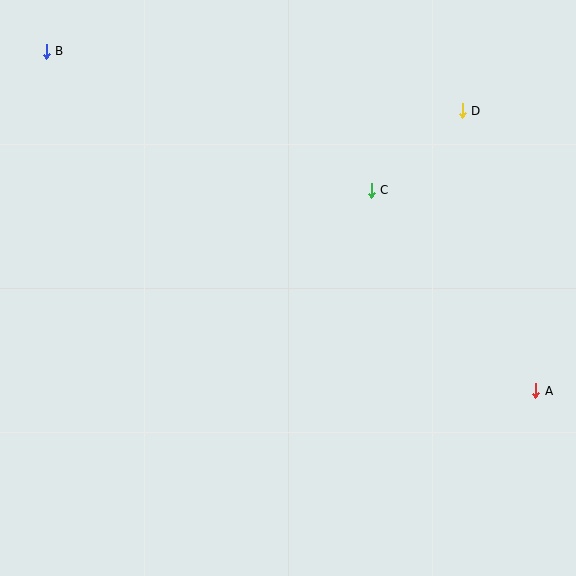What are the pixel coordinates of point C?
Point C is at (371, 190).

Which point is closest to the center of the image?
Point C at (371, 190) is closest to the center.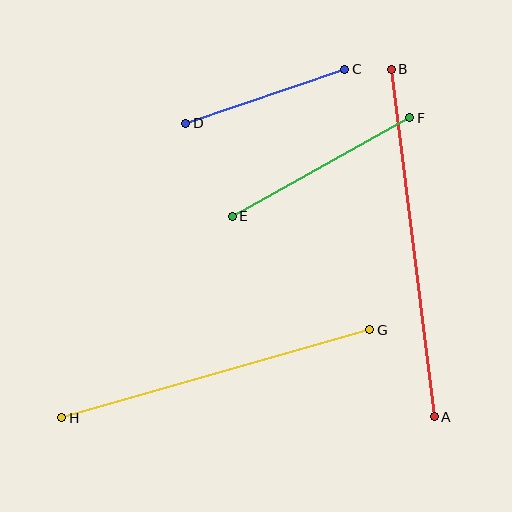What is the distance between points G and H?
The distance is approximately 320 pixels.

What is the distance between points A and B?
The distance is approximately 350 pixels.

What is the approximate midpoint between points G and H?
The midpoint is at approximately (216, 374) pixels.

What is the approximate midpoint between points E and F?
The midpoint is at approximately (321, 167) pixels.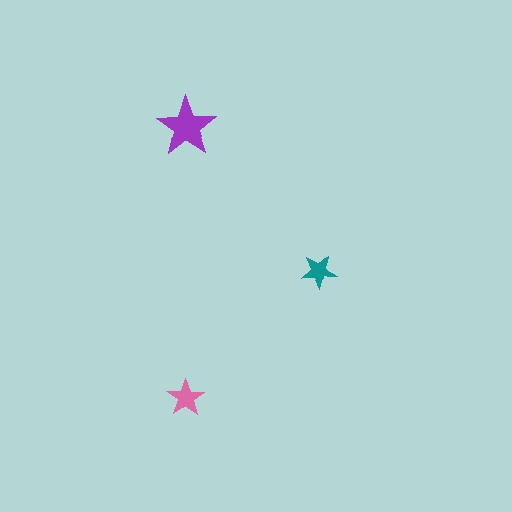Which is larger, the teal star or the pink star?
The pink one.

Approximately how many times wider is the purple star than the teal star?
About 1.5 times wider.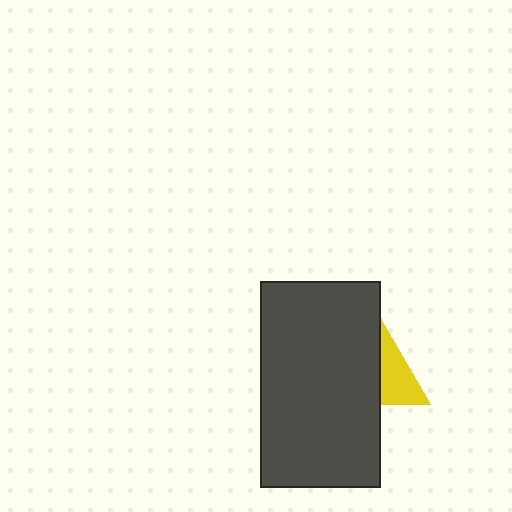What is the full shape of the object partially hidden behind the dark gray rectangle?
The partially hidden object is a yellow triangle.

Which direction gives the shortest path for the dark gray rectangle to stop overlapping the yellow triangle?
Moving left gives the shortest separation.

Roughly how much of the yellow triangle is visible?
A small part of it is visible (roughly 37%).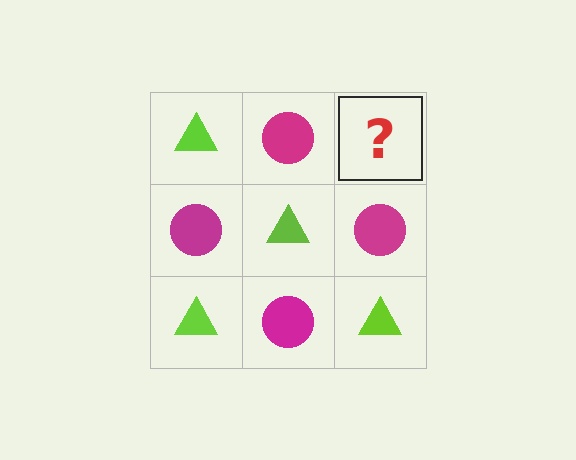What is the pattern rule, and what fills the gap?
The rule is that it alternates lime triangle and magenta circle in a checkerboard pattern. The gap should be filled with a lime triangle.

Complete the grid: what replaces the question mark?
The question mark should be replaced with a lime triangle.